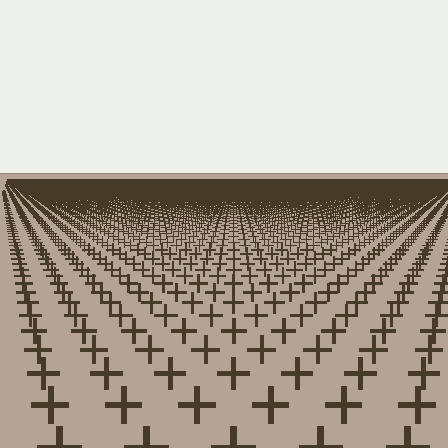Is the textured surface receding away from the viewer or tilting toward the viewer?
The surface is receding away from the viewer. Texture elements get smaller and denser toward the top.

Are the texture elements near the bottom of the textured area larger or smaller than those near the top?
Larger. Near the bottom, elements are closer to the viewer and appear at a bigger on-screen size.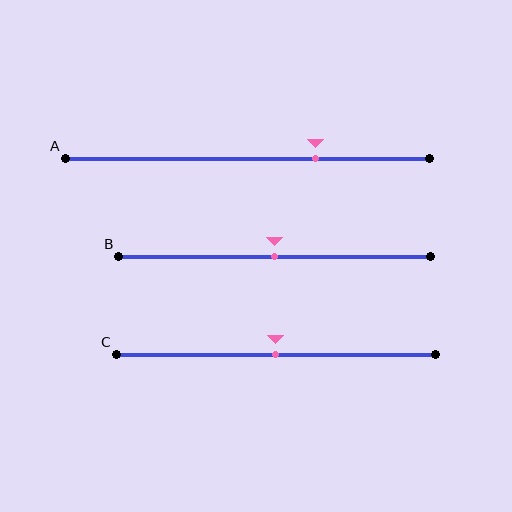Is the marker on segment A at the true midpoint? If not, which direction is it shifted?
No, the marker on segment A is shifted to the right by about 19% of the segment length.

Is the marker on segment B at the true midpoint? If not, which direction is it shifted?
Yes, the marker on segment B is at the true midpoint.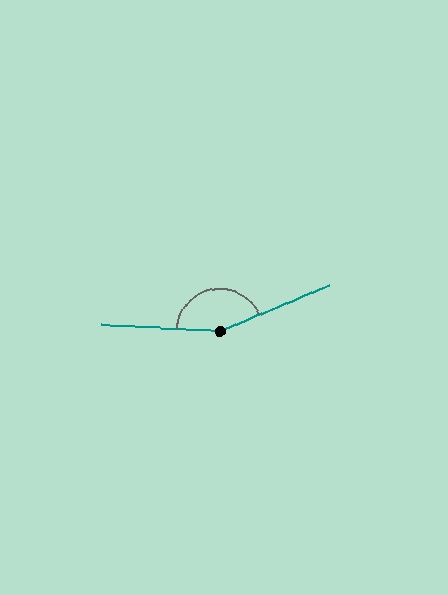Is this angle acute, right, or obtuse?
It is obtuse.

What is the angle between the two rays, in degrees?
Approximately 154 degrees.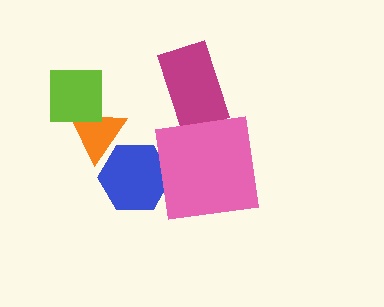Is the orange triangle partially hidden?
Yes, it is partially covered by another shape.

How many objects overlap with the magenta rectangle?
0 objects overlap with the magenta rectangle.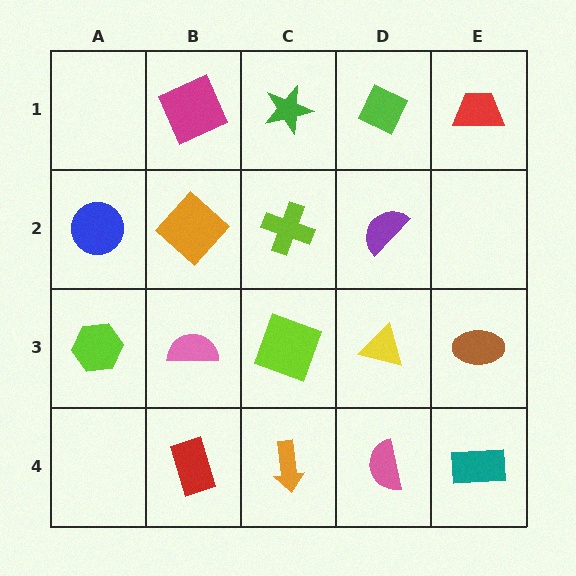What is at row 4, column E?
A teal rectangle.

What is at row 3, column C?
A lime square.